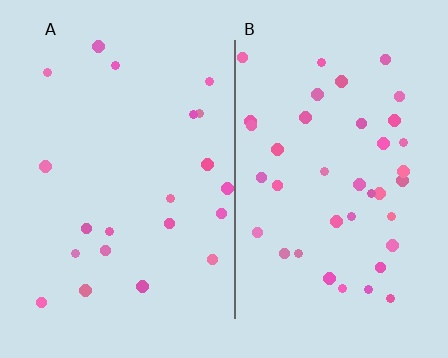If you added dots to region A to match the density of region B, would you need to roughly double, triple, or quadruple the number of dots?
Approximately double.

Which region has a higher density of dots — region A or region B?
B (the right).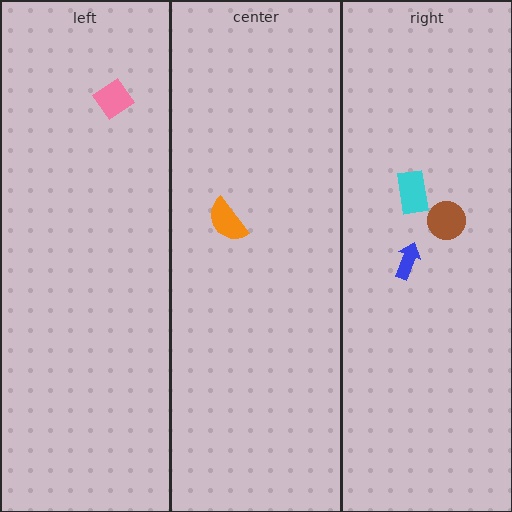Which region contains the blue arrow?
The right region.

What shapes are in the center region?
The orange semicircle.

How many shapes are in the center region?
1.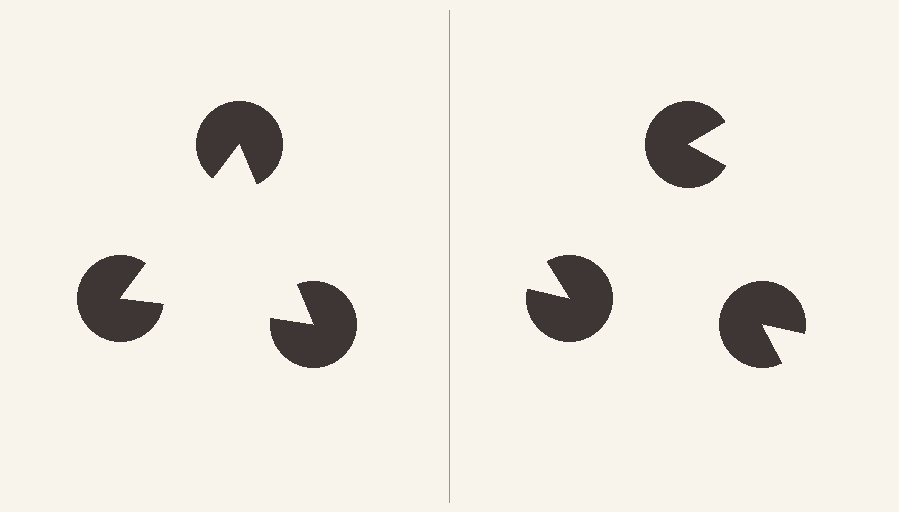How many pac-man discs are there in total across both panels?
6 — 3 on each side.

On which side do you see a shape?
An illusory triangle appears on the left side. On the right side the wedge cuts are rotated, so no coherent shape forms.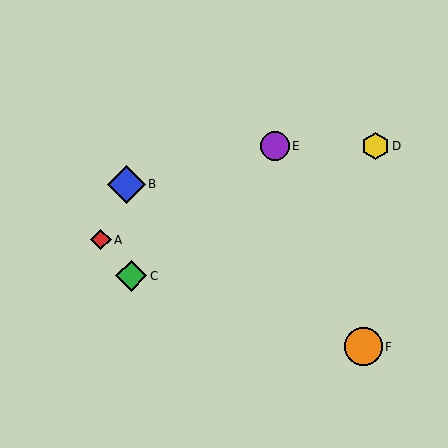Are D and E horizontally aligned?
Yes, both are at y≈146.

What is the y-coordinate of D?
Object D is at y≈146.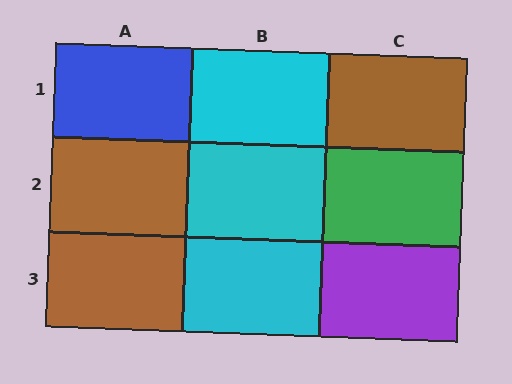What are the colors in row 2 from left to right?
Brown, cyan, green.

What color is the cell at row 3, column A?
Brown.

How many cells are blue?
1 cell is blue.